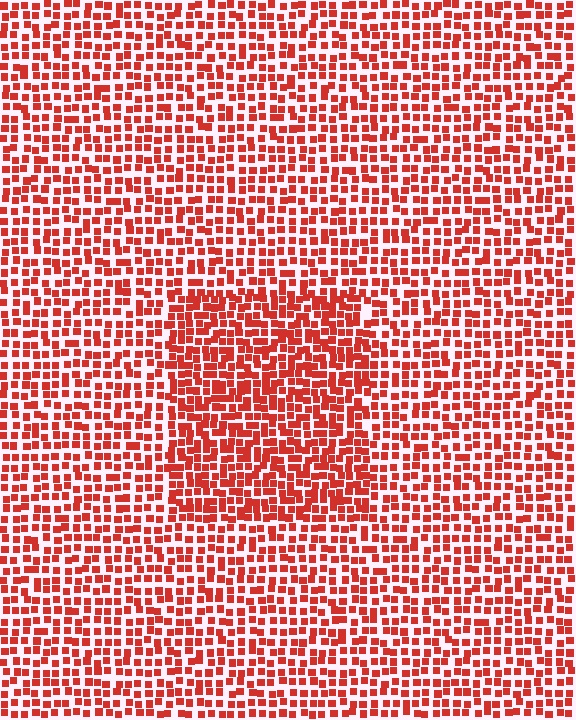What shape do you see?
I see a rectangle.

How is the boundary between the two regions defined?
The boundary is defined by a change in element density (approximately 1.5x ratio). All elements are the same color, size, and shape.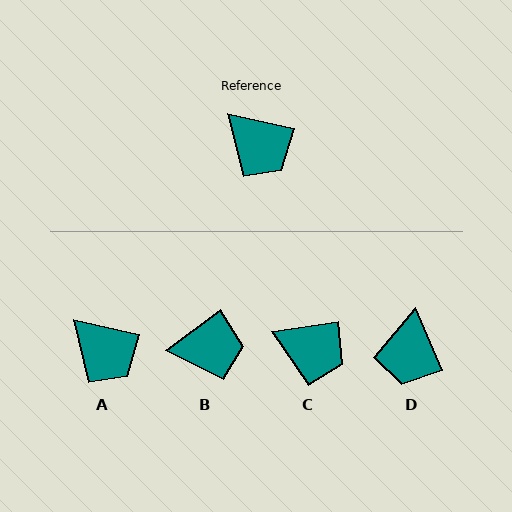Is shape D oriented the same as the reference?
No, it is off by about 54 degrees.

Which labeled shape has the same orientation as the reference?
A.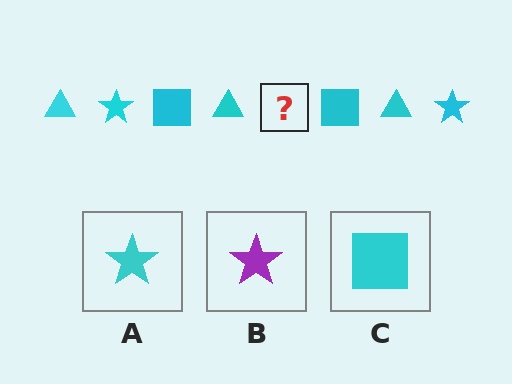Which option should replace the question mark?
Option A.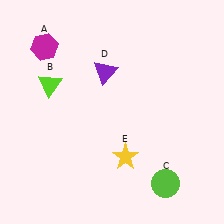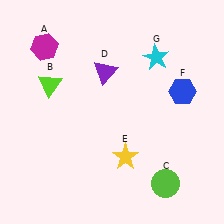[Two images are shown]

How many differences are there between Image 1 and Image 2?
There are 2 differences between the two images.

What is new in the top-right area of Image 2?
A blue hexagon (F) was added in the top-right area of Image 2.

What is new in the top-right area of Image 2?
A cyan star (G) was added in the top-right area of Image 2.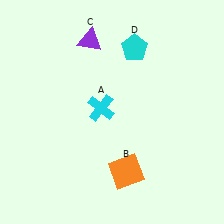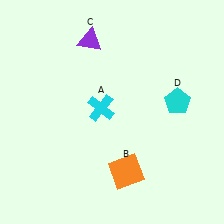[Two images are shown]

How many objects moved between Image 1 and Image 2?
1 object moved between the two images.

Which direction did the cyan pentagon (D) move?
The cyan pentagon (D) moved down.